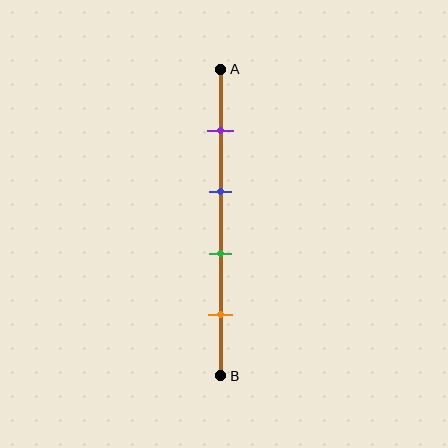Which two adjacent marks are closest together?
The blue and green marks are the closest adjacent pair.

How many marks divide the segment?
There are 4 marks dividing the segment.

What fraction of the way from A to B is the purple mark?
The purple mark is approximately 20% (0.2) of the way from A to B.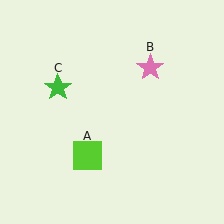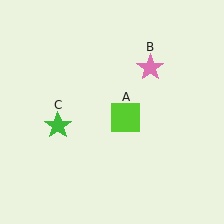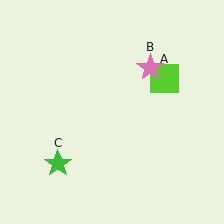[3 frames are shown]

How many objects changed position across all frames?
2 objects changed position: lime square (object A), green star (object C).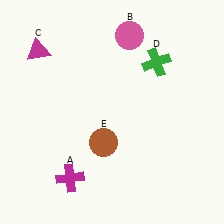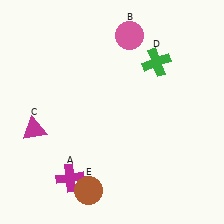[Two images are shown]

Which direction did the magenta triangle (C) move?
The magenta triangle (C) moved down.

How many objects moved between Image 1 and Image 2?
2 objects moved between the two images.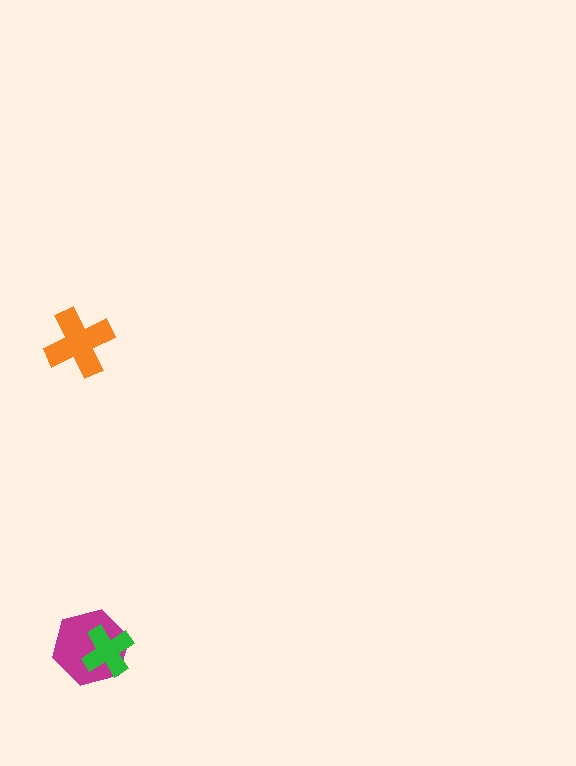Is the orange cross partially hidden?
No, no other shape covers it.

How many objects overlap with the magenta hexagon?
1 object overlaps with the magenta hexagon.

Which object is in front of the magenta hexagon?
The green cross is in front of the magenta hexagon.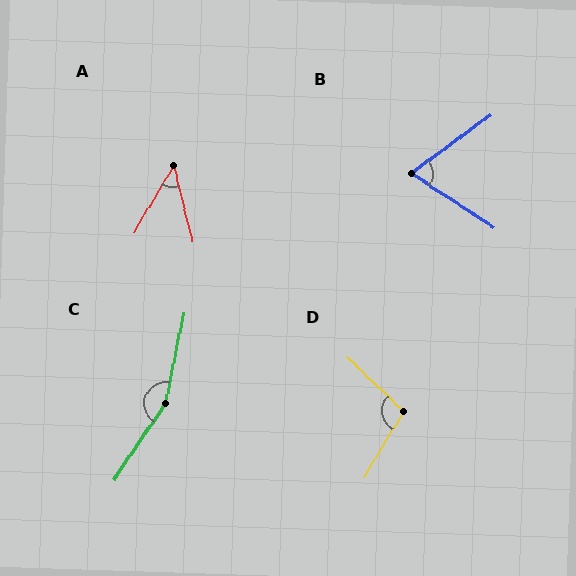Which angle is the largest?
C, at approximately 158 degrees.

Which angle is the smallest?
A, at approximately 44 degrees.